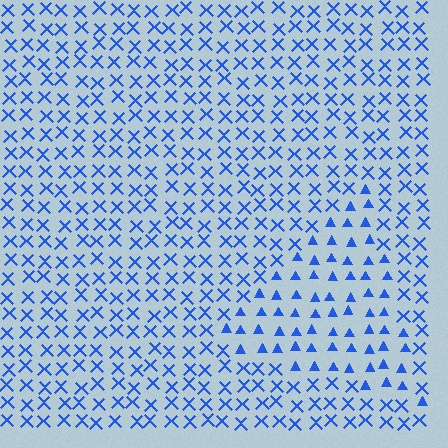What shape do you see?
I see a triangle.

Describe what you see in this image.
The image is filled with small blue elements arranged in a uniform grid. A triangle-shaped region contains triangles, while the surrounding area contains X marks. The boundary is defined purely by the change in element shape.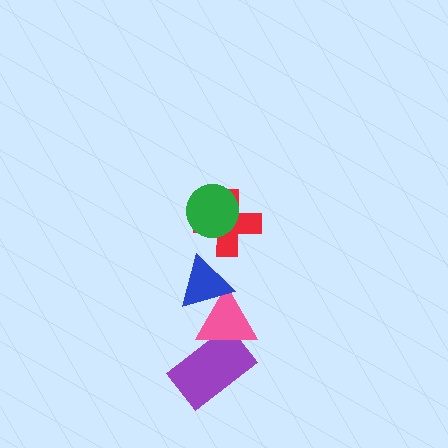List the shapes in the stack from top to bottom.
From top to bottom: the green circle, the red cross, the blue triangle, the pink triangle, the purple rectangle.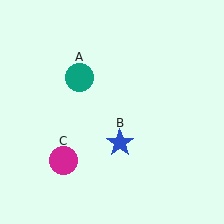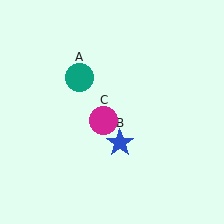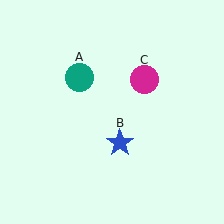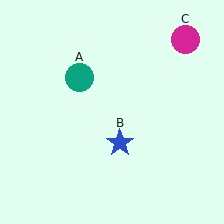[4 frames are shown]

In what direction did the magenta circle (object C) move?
The magenta circle (object C) moved up and to the right.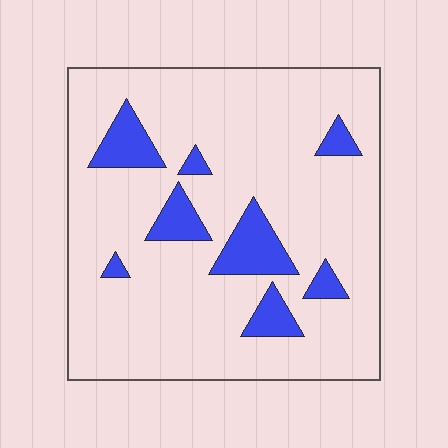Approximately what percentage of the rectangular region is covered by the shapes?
Approximately 15%.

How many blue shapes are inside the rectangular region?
8.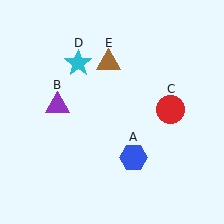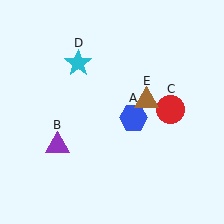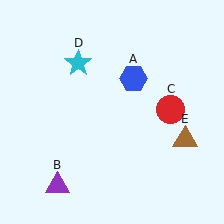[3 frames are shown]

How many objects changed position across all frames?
3 objects changed position: blue hexagon (object A), purple triangle (object B), brown triangle (object E).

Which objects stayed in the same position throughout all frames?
Red circle (object C) and cyan star (object D) remained stationary.